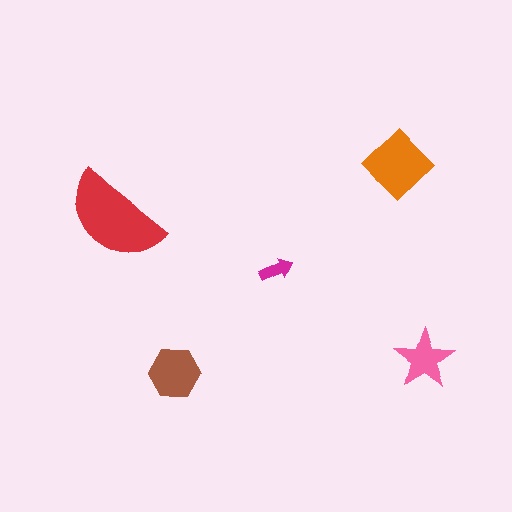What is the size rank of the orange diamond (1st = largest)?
2nd.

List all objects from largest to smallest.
The red semicircle, the orange diamond, the brown hexagon, the pink star, the magenta arrow.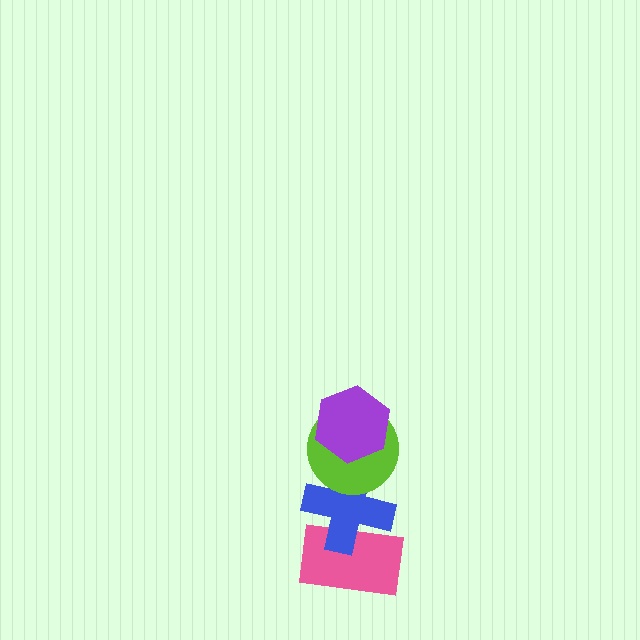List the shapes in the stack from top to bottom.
From top to bottom: the purple hexagon, the lime circle, the blue cross, the pink rectangle.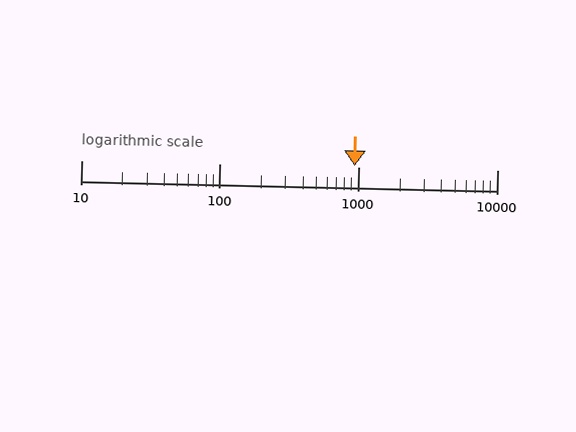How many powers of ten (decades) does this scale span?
The scale spans 3 decades, from 10 to 10000.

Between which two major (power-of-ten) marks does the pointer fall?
The pointer is between 100 and 1000.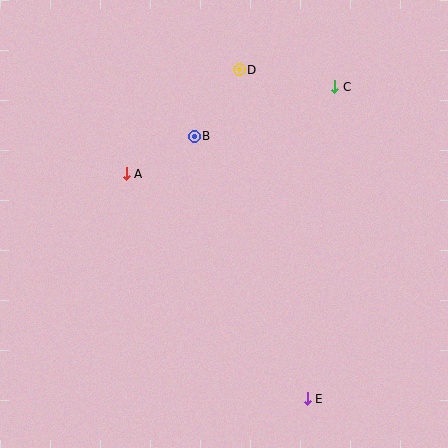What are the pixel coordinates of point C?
Point C is at (335, 87).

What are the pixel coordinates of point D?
Point D is at (239, 70).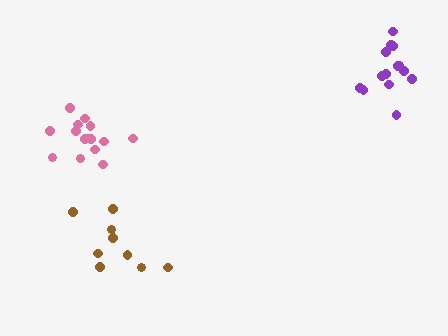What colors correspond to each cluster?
The clusters are colored: purple, pink, brown.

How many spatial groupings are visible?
There are 3 spatial groupings.